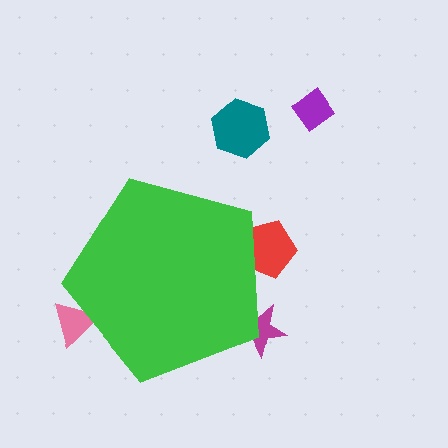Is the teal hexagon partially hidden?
No, the teal hexagon is fully visible.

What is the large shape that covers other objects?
A green pentagon.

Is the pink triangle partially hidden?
Yes, the pink triangle is partially hidden behind the green pentagon.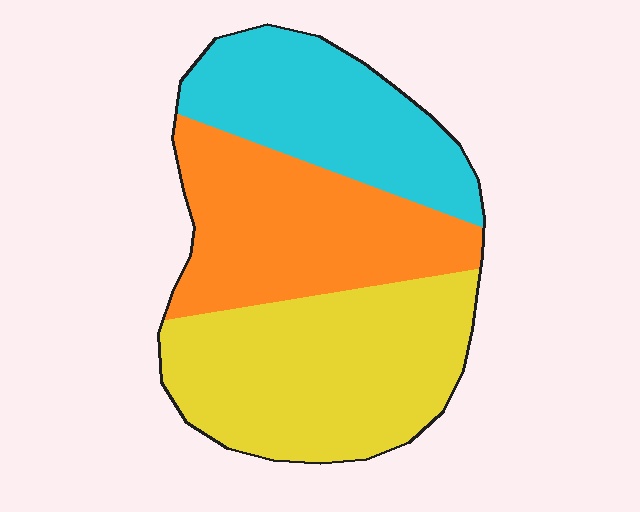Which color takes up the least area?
Cyan, at roughly 25%.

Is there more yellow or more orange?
Yellow.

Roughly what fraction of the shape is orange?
Orange covers roughly 35% of the shape.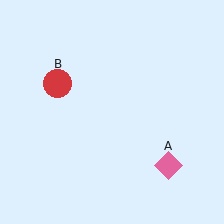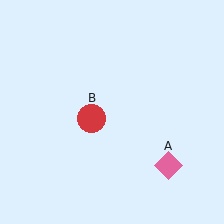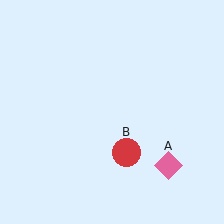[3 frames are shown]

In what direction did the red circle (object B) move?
The red circle (object B) moved down and to the right.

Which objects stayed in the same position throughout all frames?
Pink diamond (object A) remained stationary.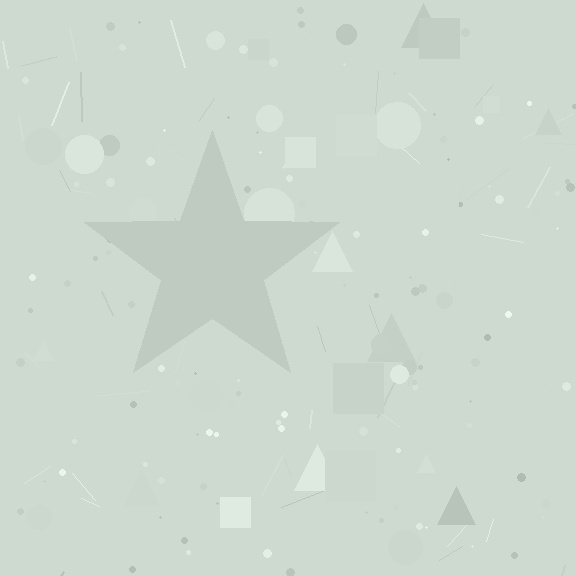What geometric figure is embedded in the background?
A star is embedded in the background.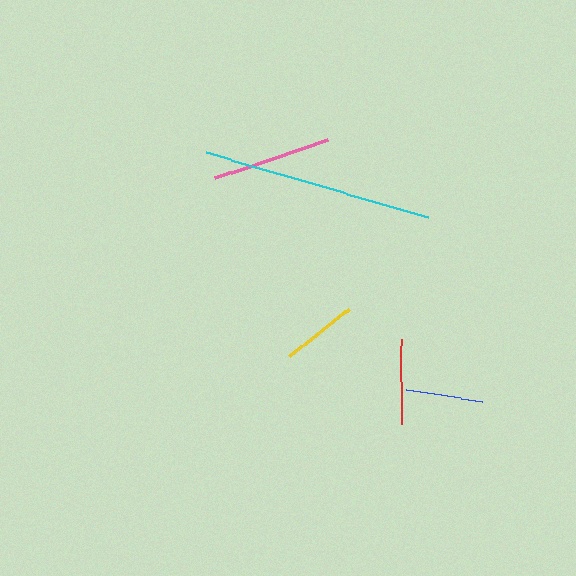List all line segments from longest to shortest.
From longest to shortest: cyan, pink, red, blue, yellow.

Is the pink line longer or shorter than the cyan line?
The cyan line is longer than the pink line.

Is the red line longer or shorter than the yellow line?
The red line is longer than the yellow line.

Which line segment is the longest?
The cyan line is the longest at approximately 230 pixels.